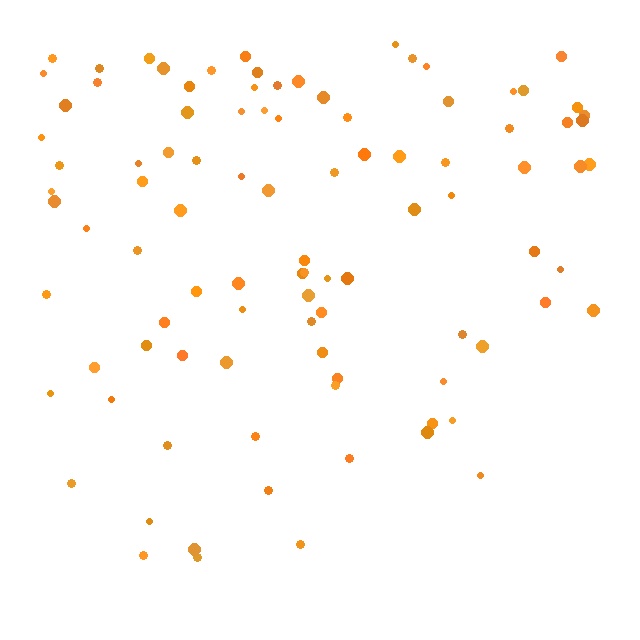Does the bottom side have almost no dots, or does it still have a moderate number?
Still a moderate number, just noticeably fewer than the top.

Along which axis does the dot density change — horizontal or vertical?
Vertical.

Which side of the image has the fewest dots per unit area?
The bottom.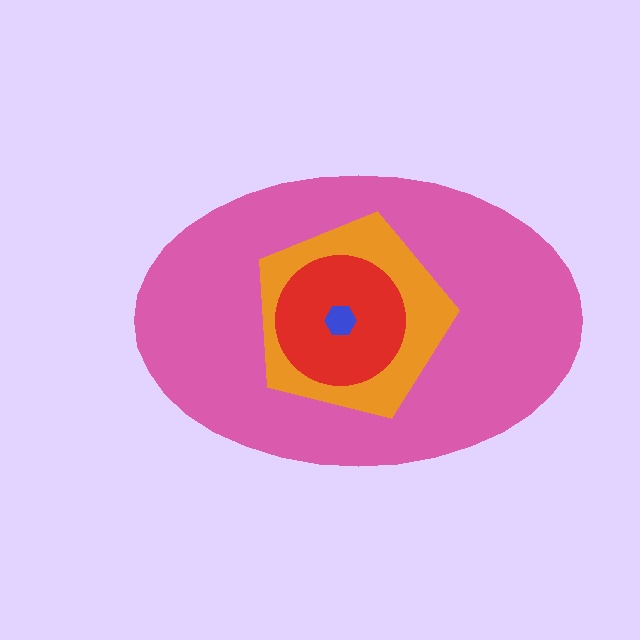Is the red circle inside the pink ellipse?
Yes.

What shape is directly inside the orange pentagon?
The red circle.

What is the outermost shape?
The pink ellipse.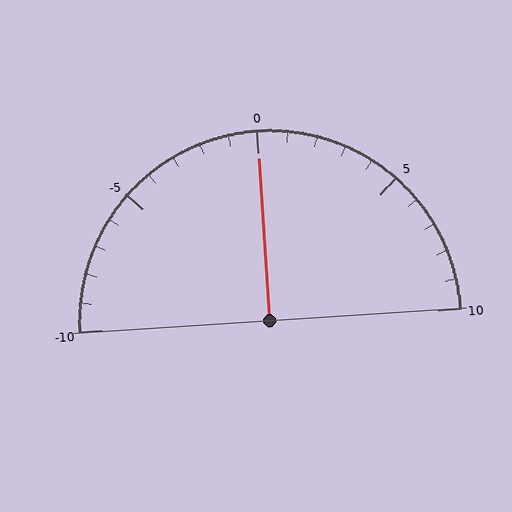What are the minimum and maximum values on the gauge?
The gauge ranges from -10 to 10.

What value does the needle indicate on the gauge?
The needle indicates approximately 0.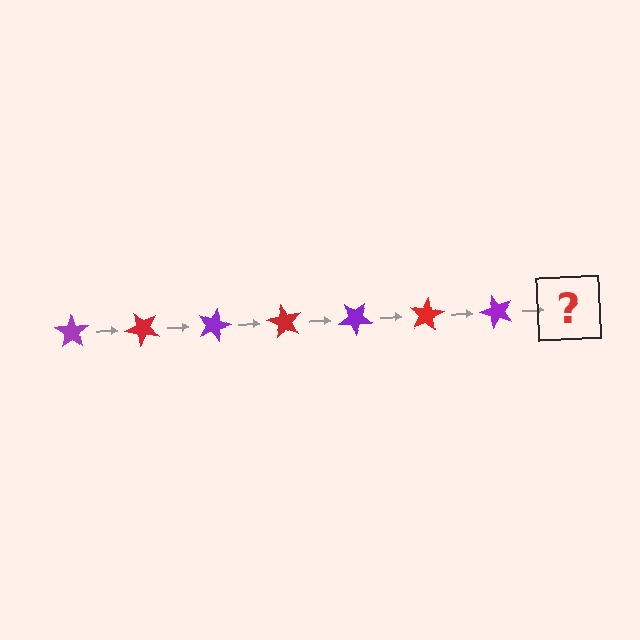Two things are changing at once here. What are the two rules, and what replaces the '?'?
The two rules are that it rotates 45 degrees each step and the color cycles through purple and red. The '?' should be a red star, rotated 315 degrees from the start.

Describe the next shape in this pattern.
It should be a red star, rotated 315 degrees from the start.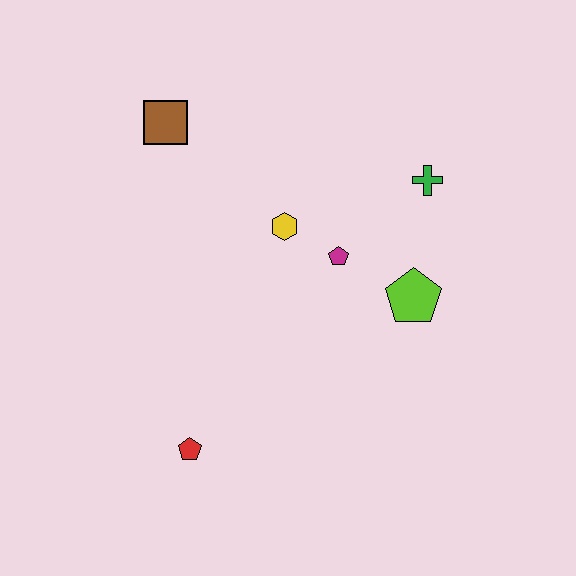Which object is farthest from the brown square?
The red pentagon is farthest from the brown square.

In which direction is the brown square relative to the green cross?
The brown square is to the left of the green cross.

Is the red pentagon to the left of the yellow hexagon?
Yes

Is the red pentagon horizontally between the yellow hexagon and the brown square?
Yes